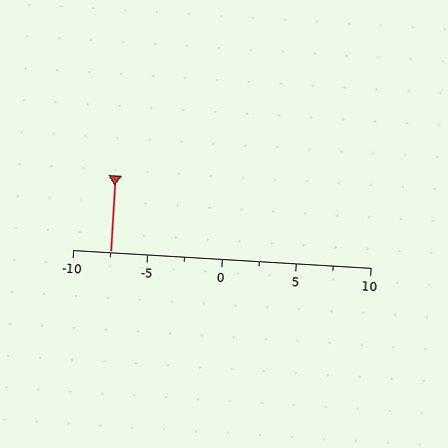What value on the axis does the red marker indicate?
The marker indicates approximately -7.5.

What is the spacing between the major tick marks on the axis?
The major ticks are spaced 5 apart.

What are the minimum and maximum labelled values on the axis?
The axis runs from -10 to 10.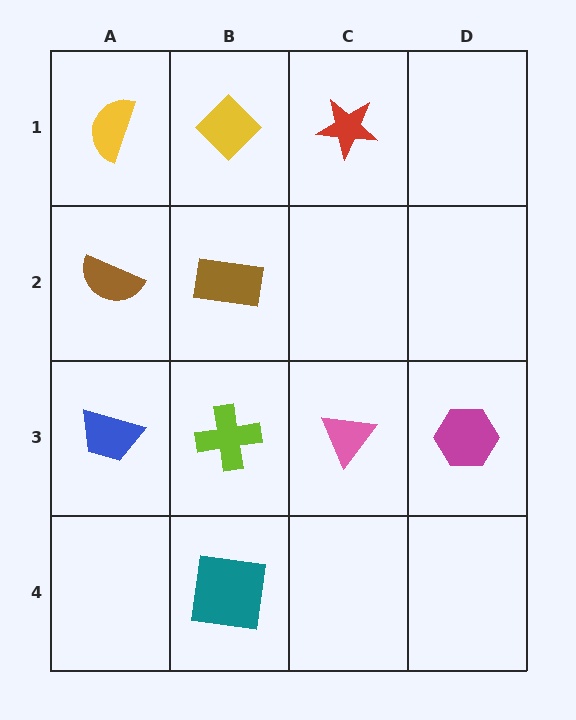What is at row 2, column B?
A brown rectangle.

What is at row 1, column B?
A yellow diamond.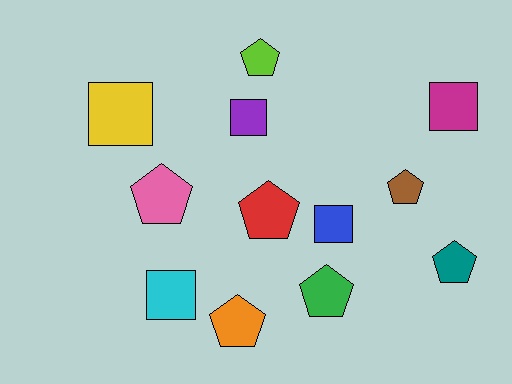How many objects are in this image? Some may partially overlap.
There are 12 objects.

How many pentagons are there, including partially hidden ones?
There are 7 pentagons.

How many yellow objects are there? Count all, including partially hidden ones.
There is 1 yellow object.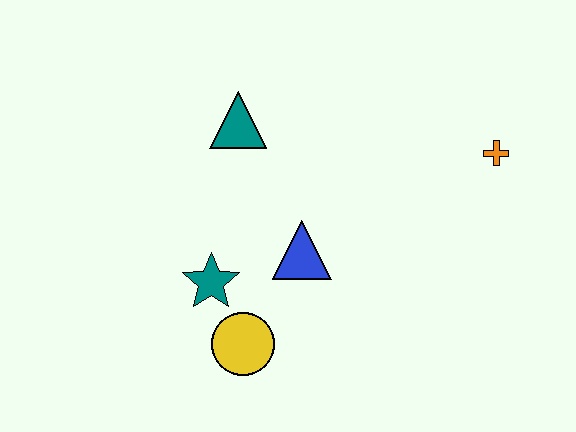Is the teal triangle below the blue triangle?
No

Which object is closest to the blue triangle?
The teal star is closest to the blue triangle.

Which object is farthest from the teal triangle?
The orange cross is farthest from the teal triangle.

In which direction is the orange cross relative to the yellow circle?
The orange cross is to the right of the yellow circle.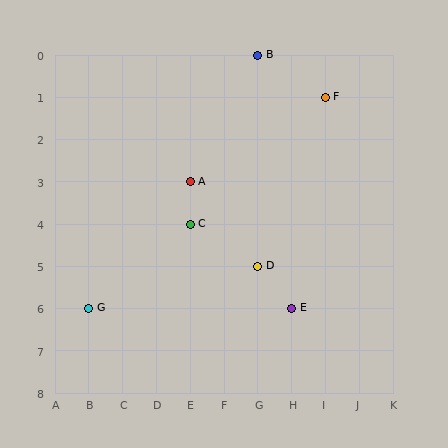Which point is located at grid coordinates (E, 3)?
Point A is at (E, 3).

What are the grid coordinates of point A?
Point A is at grid coordinates (E, 3).